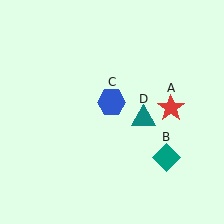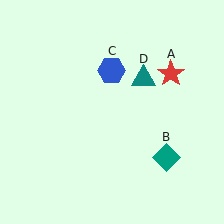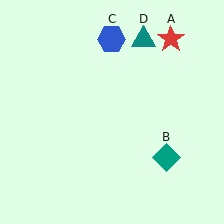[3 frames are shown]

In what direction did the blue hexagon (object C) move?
The blue hexagon (object C) moved up.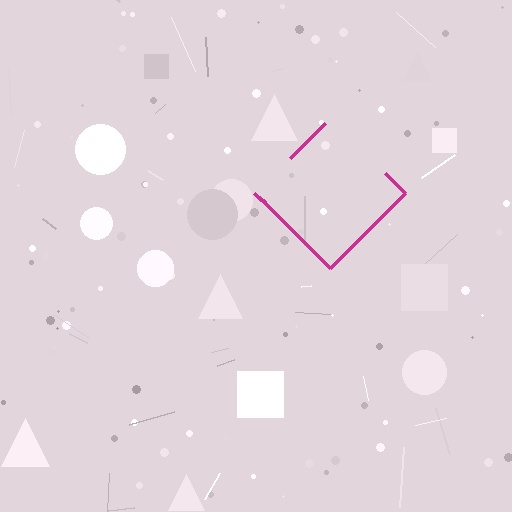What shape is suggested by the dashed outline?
The dashed outline suggests a diamond.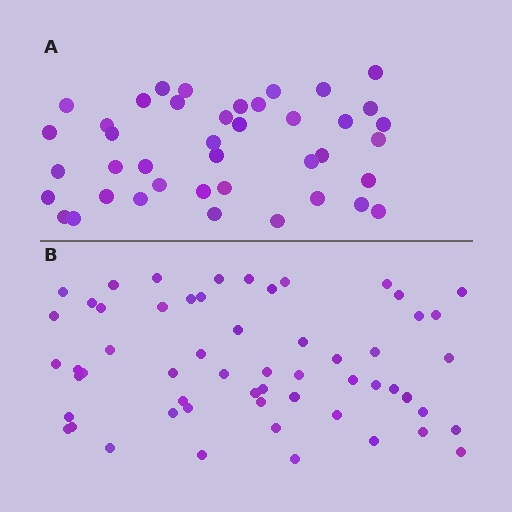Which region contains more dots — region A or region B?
Region B (the bottom region) has more dots.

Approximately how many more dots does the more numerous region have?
Region B has approximately 15 more dots than region A.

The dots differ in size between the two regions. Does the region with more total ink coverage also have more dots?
No. Region A has more total ink coverage because its dots are larger, but region B actually contains more individual dots. Total area can be misleading — the number of items is what matters here.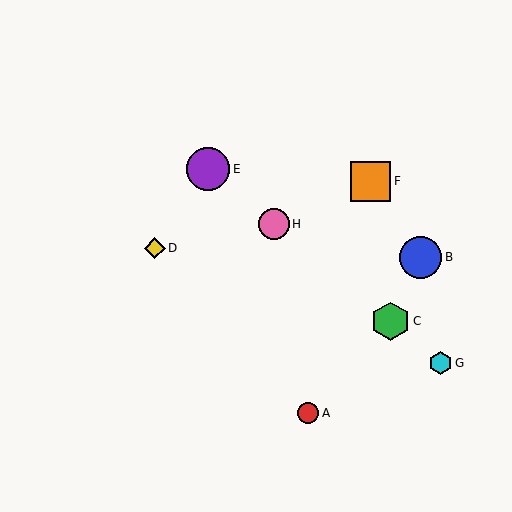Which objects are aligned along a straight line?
Objects C, E, G, H are aligned along a straight line.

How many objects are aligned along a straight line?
4 objects (C, E, G, H) are aligned along a straight line.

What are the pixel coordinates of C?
Object C is at (391, 321).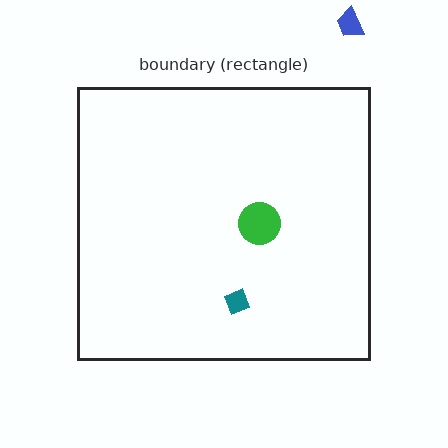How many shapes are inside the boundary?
2 inside, 1 outside.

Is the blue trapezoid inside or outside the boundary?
Outside.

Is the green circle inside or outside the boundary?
Inside.